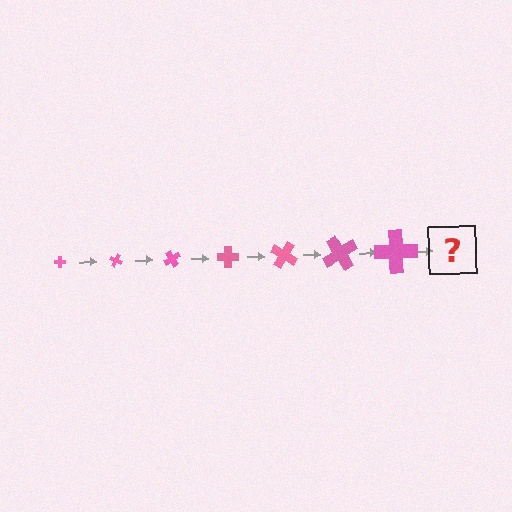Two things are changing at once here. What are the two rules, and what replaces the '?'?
The two rules are that the cross grows larger each step and it rotates 30 degrees each step. The '?' should be a cross, larger than the previous one and rotated 210 degrees from the start.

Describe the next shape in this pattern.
It should be a cross, larger than the previous one and rotated 210 degrees from the start.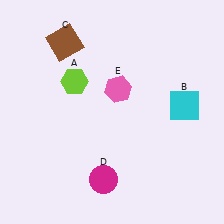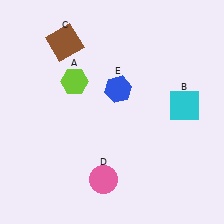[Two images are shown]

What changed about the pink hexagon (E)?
In Image 1, E is pink. In Image 2, it changed to blue.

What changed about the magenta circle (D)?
In Image 1, D is magenta. In Image 2, it changed to pink.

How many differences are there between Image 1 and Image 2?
There are 2 differences between the two images.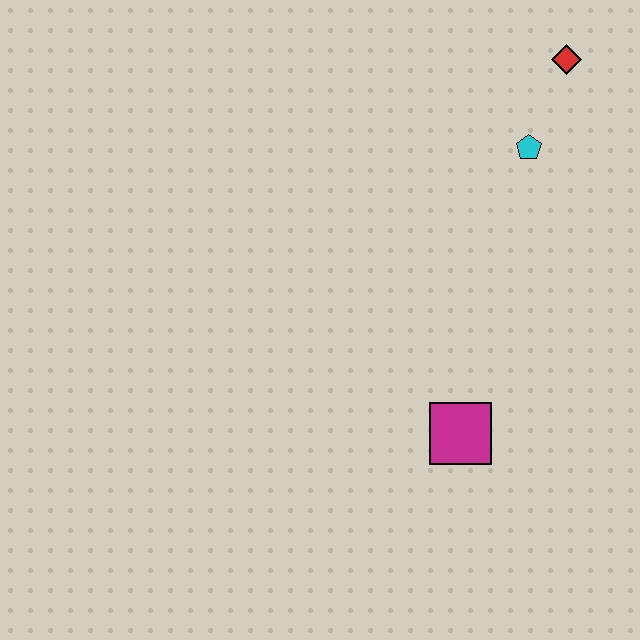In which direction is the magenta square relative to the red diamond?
The magenta square is below the red diamond.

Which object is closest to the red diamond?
The cyan pentagon is closest to the red diamond.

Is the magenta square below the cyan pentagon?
Yes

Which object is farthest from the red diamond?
The magenta square is farthest from the red diamond.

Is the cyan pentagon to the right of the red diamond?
No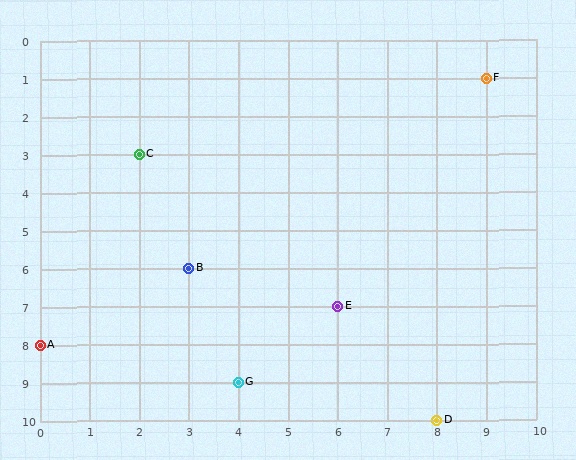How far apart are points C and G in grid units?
Points C and G are 2 columns and 6 rows apart (about 6.3 grid units diagonally).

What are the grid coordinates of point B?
Point B is at grid coordinates (3, 6).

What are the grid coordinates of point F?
Point F is at grid coordinates (9, 1).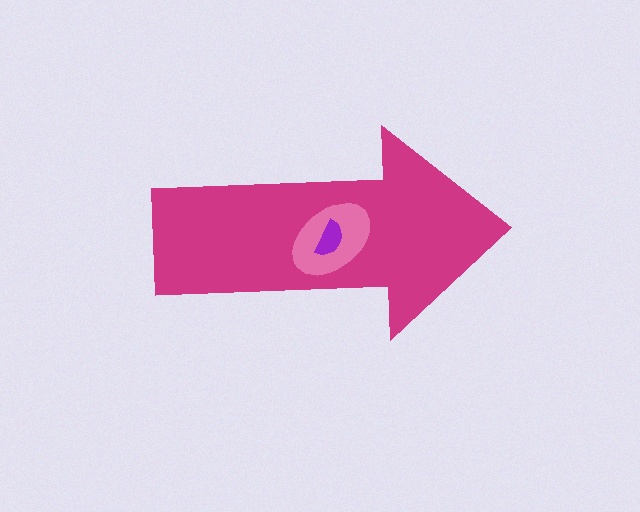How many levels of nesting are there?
3.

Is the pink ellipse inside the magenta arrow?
Yes.